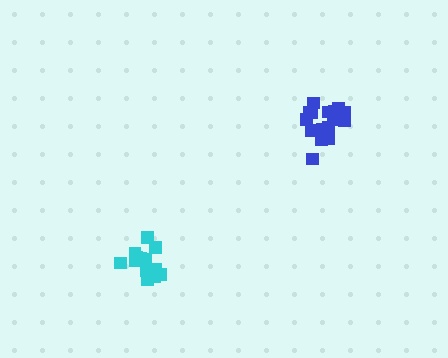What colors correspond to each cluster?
The clusters are colored: blue, cyan.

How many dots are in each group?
Group 1: 18 dots, Group 2: 13 dots (31 total).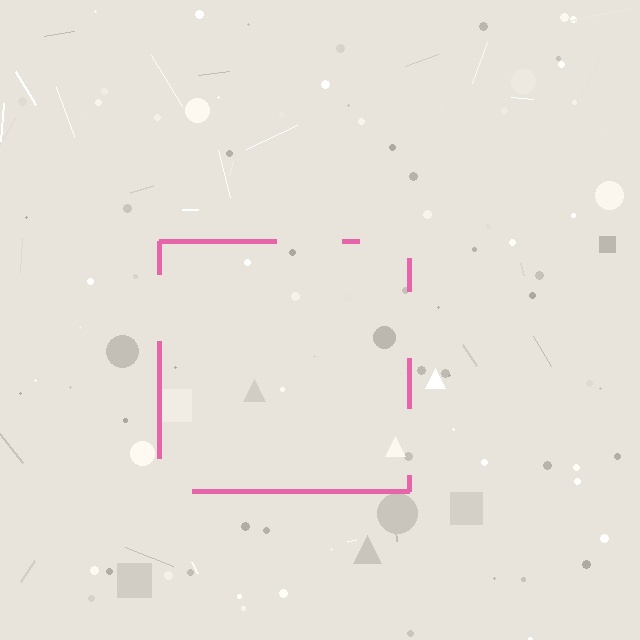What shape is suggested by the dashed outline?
The dashed outline suggests a square.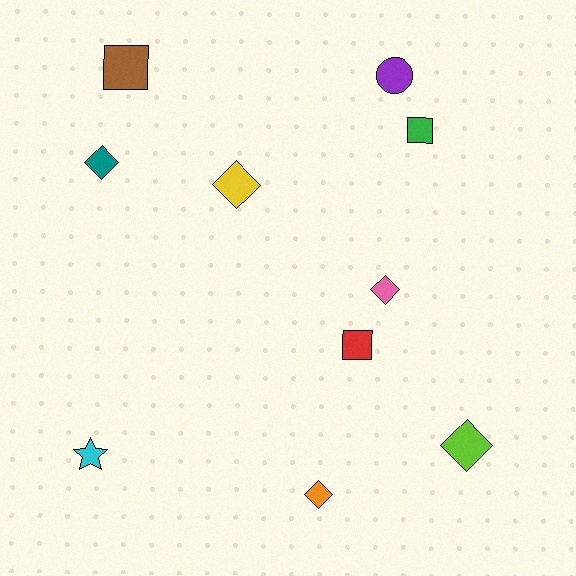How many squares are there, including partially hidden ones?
There are 3 squares.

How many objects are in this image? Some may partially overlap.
There are 10 objects.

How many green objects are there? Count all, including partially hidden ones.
There is 1 green object.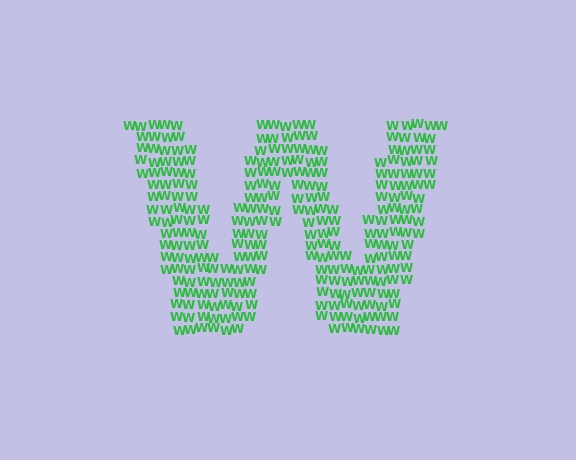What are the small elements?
The small elements are letter W's.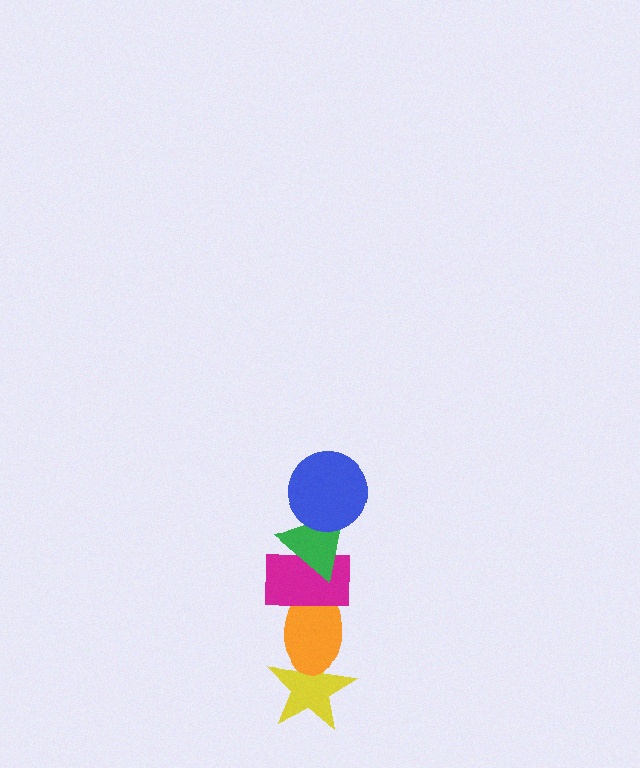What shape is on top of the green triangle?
The blue circle is on top of the green triangle.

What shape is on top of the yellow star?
The orange ellipse is on top of the yellow star.